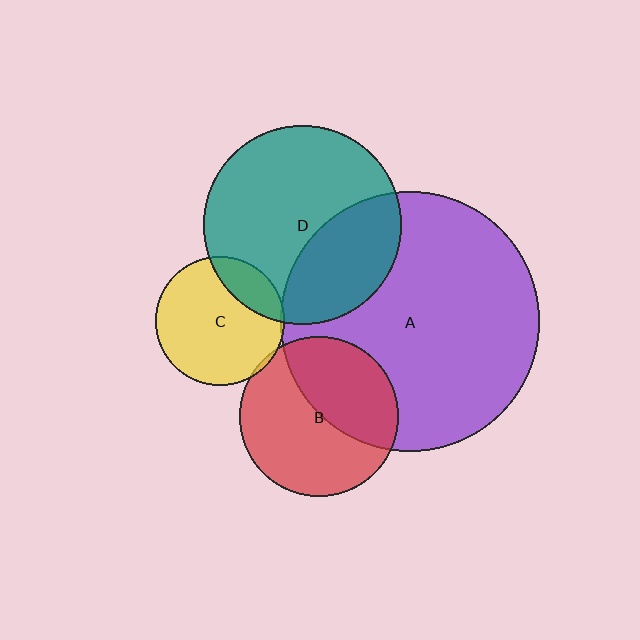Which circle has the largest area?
Circle A (purple).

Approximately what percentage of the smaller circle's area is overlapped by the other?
Approximately 5%.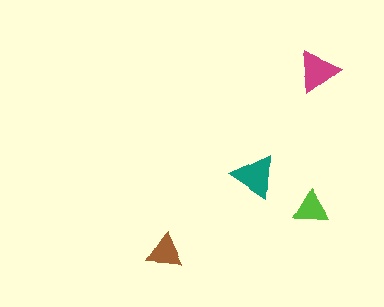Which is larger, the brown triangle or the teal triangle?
The teal one.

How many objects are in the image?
There are 4 objects in the image.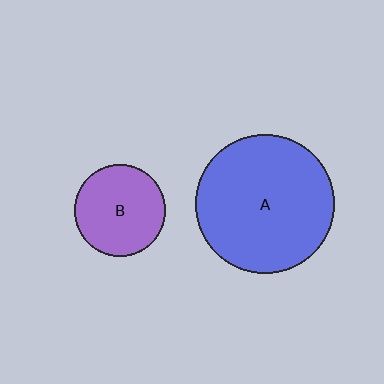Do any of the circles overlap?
No, none of the circles overlap.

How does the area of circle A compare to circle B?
Approximately 2.3 times.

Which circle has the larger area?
Circle A (blue).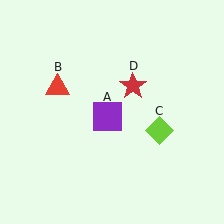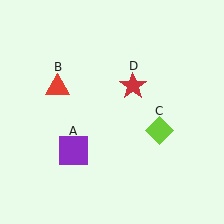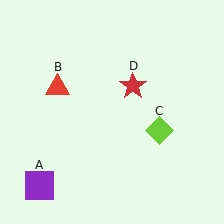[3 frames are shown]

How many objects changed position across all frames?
1 object changed position: purple square (object A).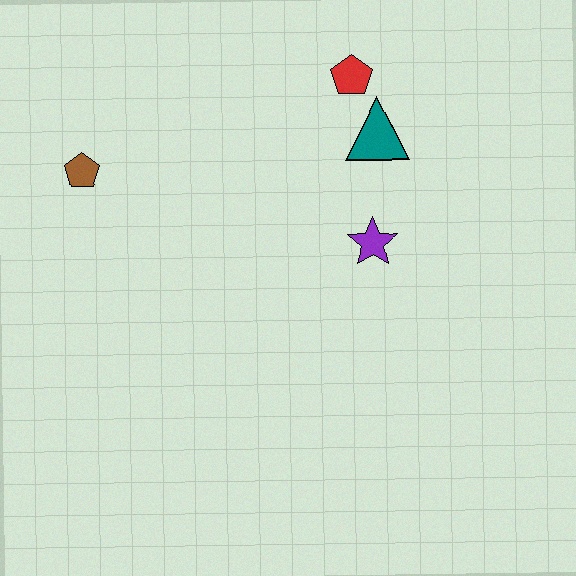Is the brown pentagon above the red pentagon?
No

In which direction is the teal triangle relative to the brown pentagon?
The teal triangle is to the right of the brown pentagon.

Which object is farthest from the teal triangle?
The brown pentagon is farthest from the teal triangle.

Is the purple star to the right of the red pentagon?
Yes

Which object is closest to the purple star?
The teal triangle is closest to the purple star.